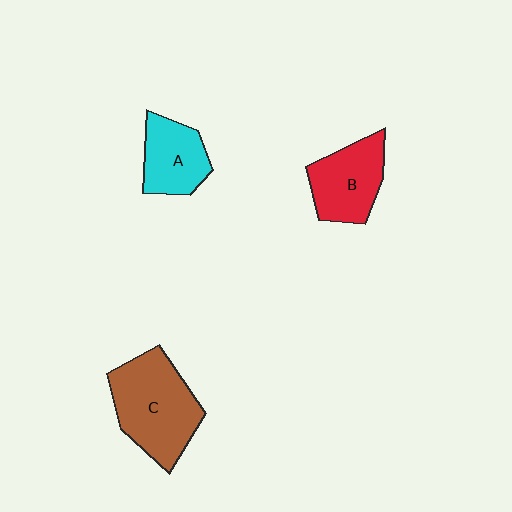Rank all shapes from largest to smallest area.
From largest to smallest: C (brown), B (red), A (cyan).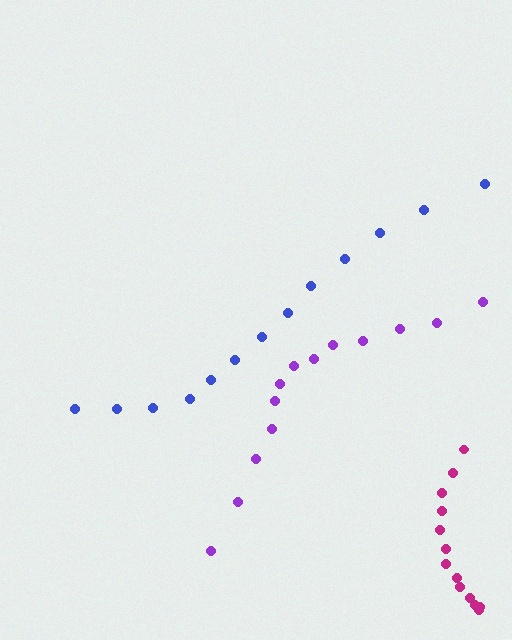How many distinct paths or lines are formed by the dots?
There are 3 distinct paths.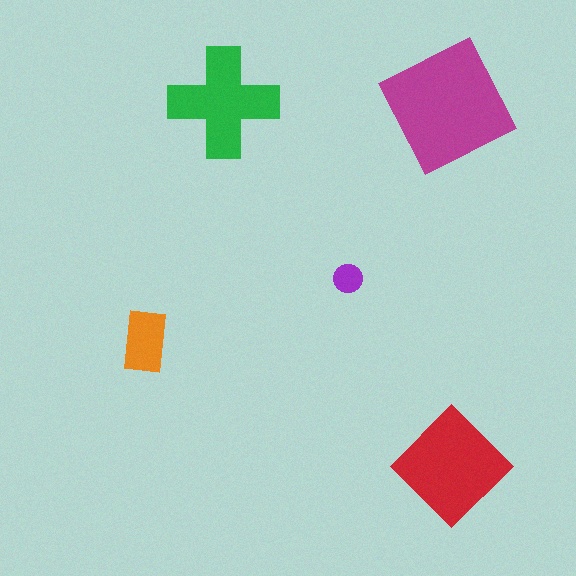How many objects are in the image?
There are 5 objects in the image.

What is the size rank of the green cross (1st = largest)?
3rd.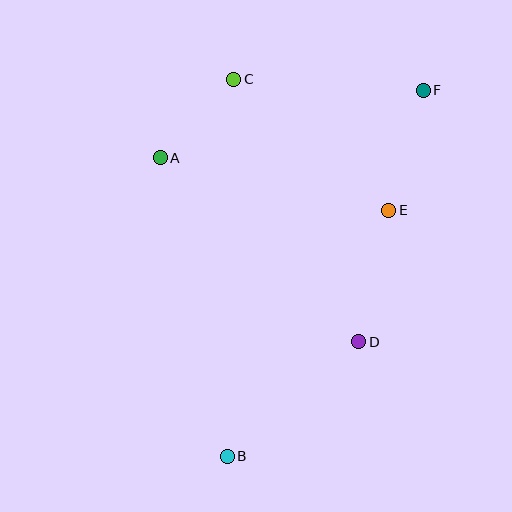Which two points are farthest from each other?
Points B and F are farthest from each other.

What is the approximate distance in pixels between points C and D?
The distance between C and D is approximately 290 pixels.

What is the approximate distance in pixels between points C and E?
The distance between C and E is approximately 203 pixels.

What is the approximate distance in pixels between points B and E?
The distance between B and E is approximately 294 pixels.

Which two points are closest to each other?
Points A and C are closest to each other.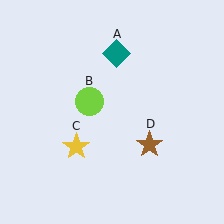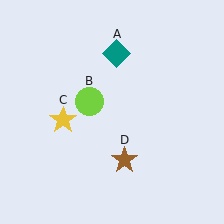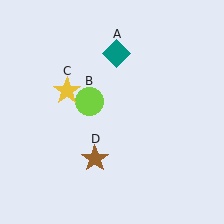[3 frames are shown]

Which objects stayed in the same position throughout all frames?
Teal diamond (object A) and lime circle (object B) remained stationary.